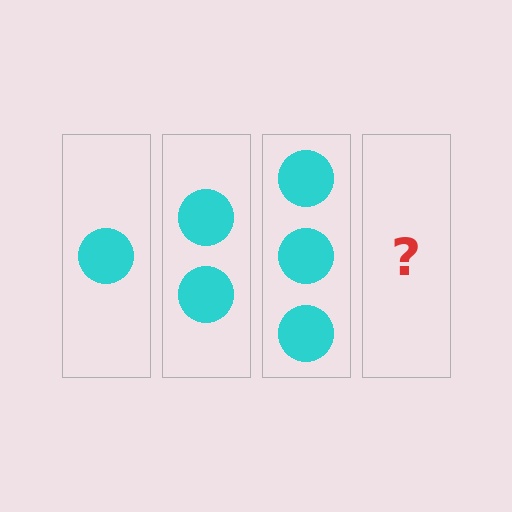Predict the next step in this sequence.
The next step is 4 circles.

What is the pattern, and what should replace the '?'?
The pattern is that each step adds one more circle. The '?' should be 4 circles.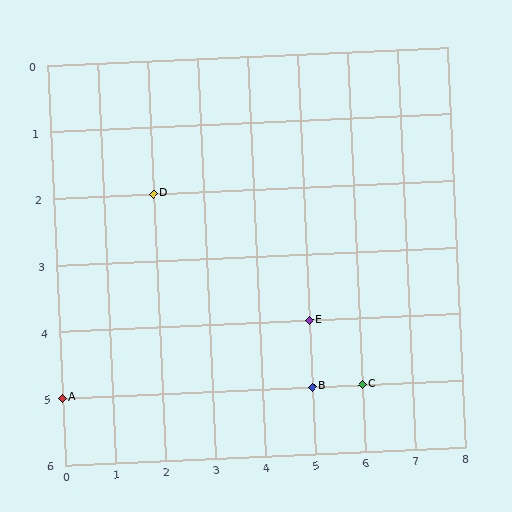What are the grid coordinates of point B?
Point B is at grid coordinates (5, 5).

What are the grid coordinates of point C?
Point C is at grid coordinates (6, 5).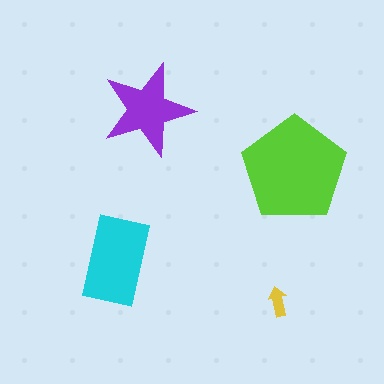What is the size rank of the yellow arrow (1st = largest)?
4th.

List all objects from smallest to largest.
The yellow arrow, the purple star, the cyan rectangle, the lime pentagon.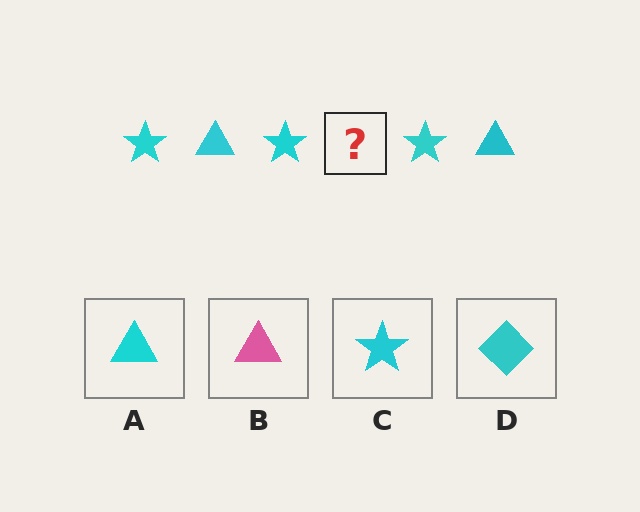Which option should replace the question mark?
Option A.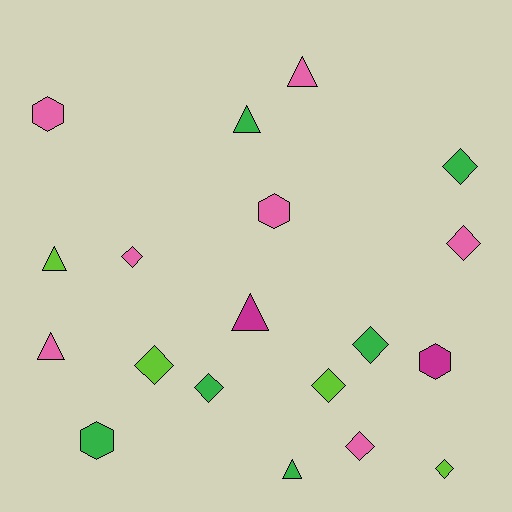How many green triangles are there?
There are 2 green triangles.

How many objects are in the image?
There are 19 objects.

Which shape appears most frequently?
Diamond, with 9 objects.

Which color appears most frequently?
Pink, with 7 objects.